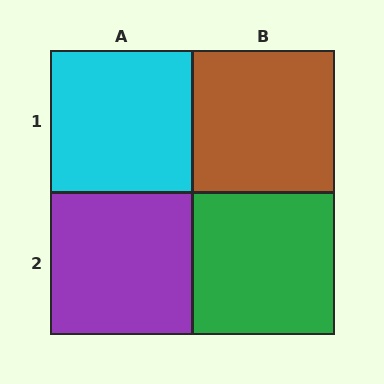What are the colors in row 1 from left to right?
Cyan, brown.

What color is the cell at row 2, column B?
Green.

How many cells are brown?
1 cell is brown.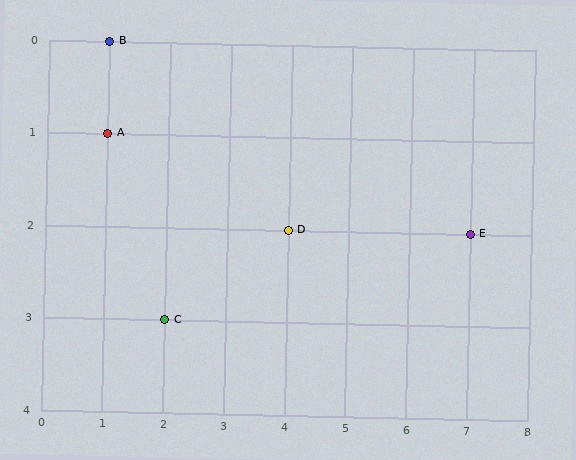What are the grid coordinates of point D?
Point D is at grid coordinates (4, 2).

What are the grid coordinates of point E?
Point E is at grid coordinates (7, 2).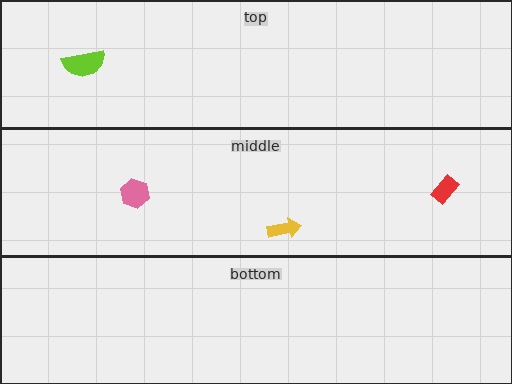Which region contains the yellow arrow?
The middle region.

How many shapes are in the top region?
1.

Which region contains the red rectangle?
The middle region.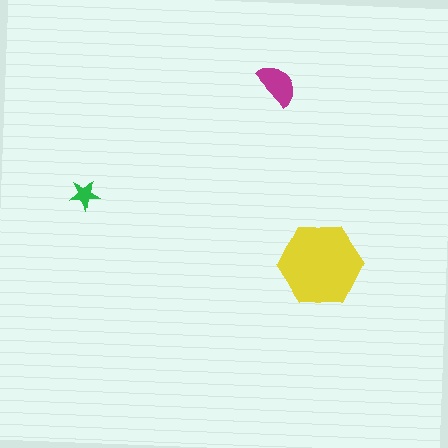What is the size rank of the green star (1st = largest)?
3rd.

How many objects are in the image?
There are 3 objects in the image.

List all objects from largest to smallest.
The yellow hexagon, the magenta semicircle, the green star.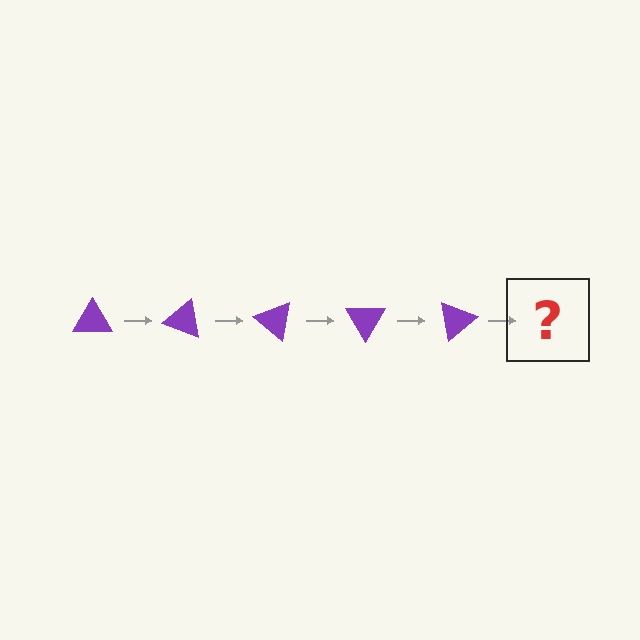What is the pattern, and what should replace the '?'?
The pattern is that the triangle rotates 20 degrees each step. The '?' should be a purple triangle rotated 100 degrees.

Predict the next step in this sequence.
The next step is a purple triangle rotated 100 degrees.